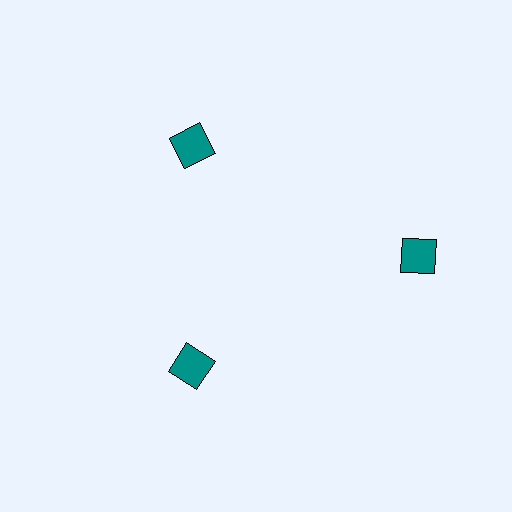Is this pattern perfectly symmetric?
No. The 3 teal squares are arranged in a ring, but one element near the 3 o'clock position is pushed outward from the center, breaking the 3-fold rotational symmetry.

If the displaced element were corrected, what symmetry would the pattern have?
It would have 3-fold rotational symmetry — the pattern would map onto itself every 120 degrees.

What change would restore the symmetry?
The symmetry would be restored by moving it inward, back onto the ring so that all 3 squares sit at equal angles and equal distance from the center.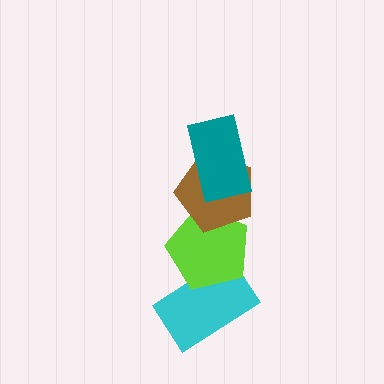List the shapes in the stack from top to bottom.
From top to bottom: the teal rectangle, the brown pentagon, the lime pentagon, the cyan rectangle.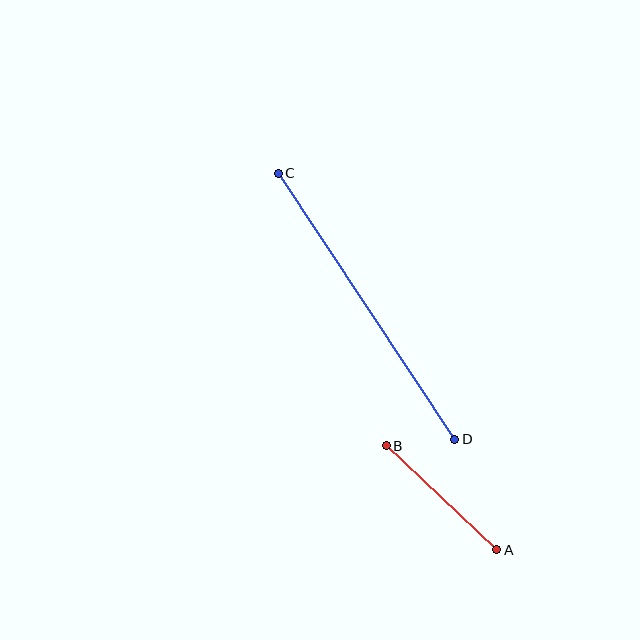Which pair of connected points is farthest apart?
Points C and D are farthest apart.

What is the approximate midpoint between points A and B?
The midpoint is at approximately (442, 498) pixels.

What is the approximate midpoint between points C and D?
The midpoint is at approximately (366, 306) pixels.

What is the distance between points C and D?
The distance is approximately 320 pixels.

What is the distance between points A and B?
The distance is approximately 152 pixels.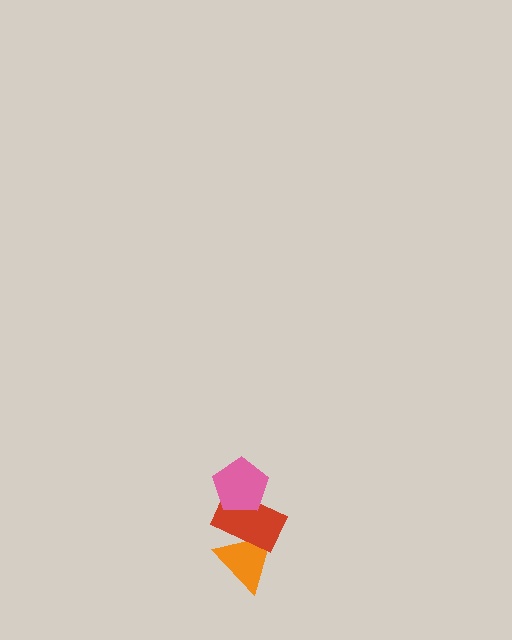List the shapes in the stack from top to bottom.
From top to bottom: the pink pentagon, the red rectangle, the orange triangle.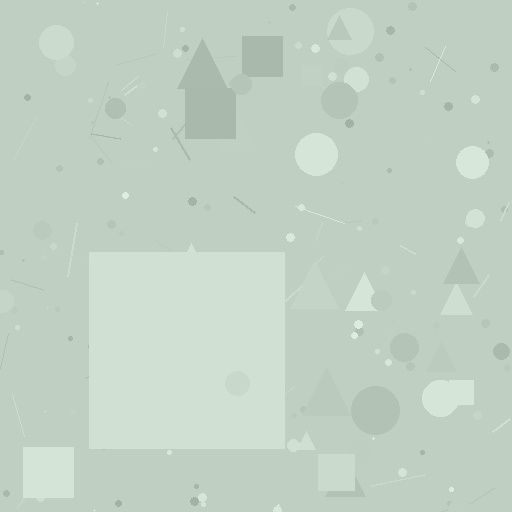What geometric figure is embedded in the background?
A square is embedded in the background.